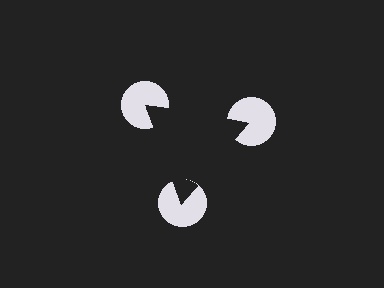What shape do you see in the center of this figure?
An illusory triangle — its edges are inferred from the aligned wedge cuts in the pac-man discs, not physically drawn.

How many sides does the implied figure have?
3 sides.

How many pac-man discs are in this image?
There are 3 — one at each vertex of the illusory triangle.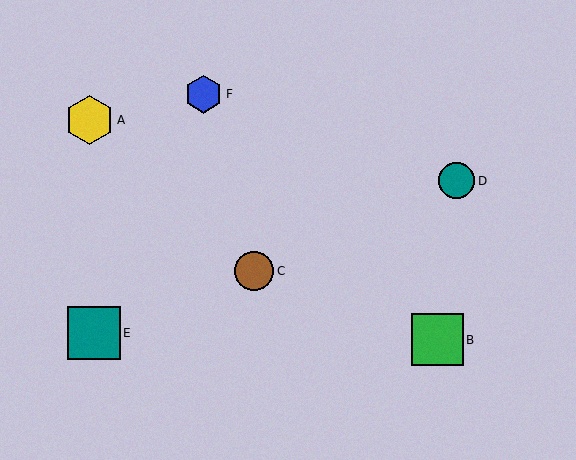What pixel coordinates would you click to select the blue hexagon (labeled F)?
Click at (204, 94) to select the blue hexagon F.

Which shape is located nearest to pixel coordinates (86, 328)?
The teal square (labeled E) at (94, 333) is nearest to that location.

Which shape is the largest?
The teal square (labeled E) is the largest.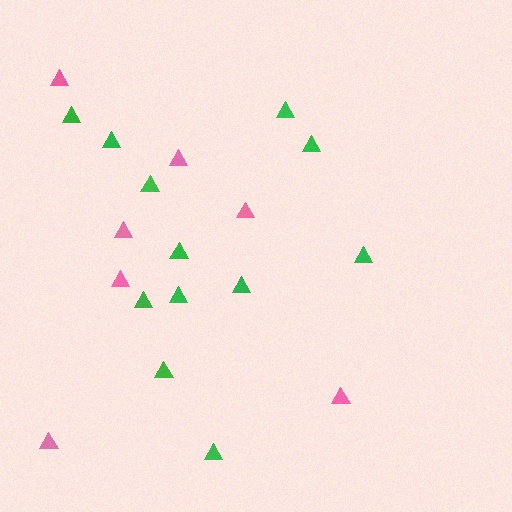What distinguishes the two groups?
There are 2 groups: one group of green triangles (12) and one group of pink triangles (7).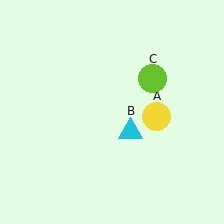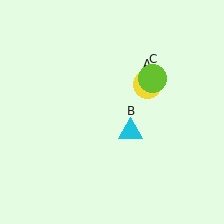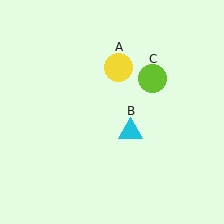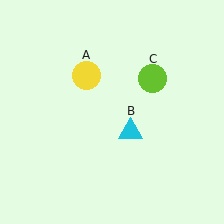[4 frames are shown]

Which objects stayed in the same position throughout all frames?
Cyan triangle (object B) and lime circle (object C) remained stationary.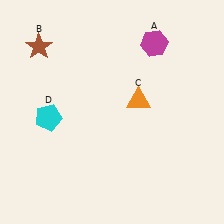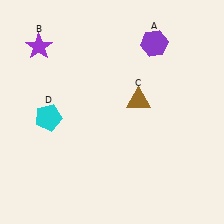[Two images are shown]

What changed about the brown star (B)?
In Image 1, B is brown. In Image 2, it changed to purple.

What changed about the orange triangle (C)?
In Image 1, C is orange. In Image 2, it changed to brown.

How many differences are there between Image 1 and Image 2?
There are 3 differences between the two images.